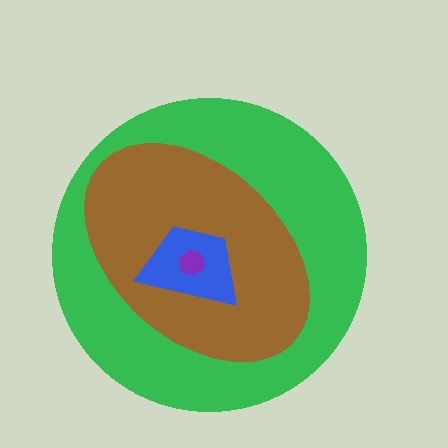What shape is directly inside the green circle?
The brown ellipse.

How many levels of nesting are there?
4.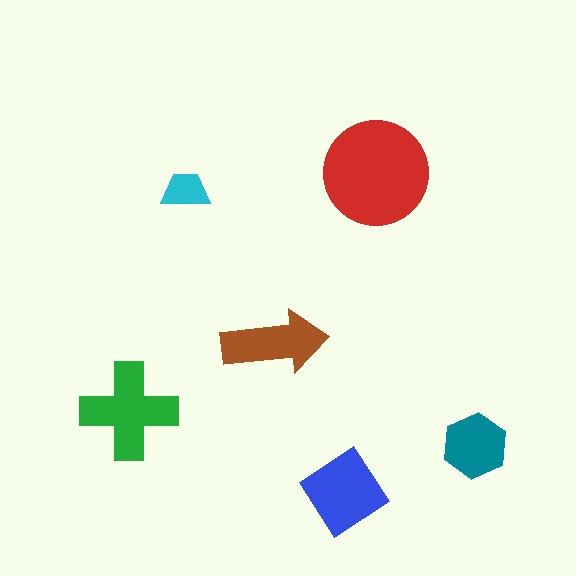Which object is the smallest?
The cyan trapezoid.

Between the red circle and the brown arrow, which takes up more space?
The red circle.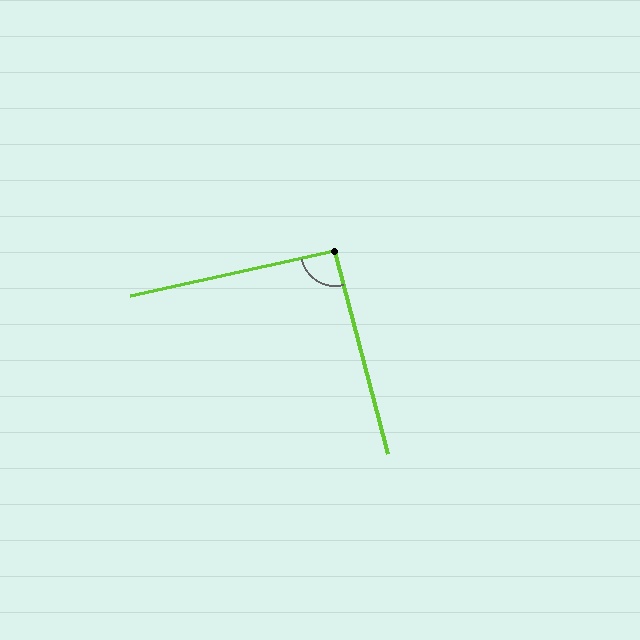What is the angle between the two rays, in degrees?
Approximately 92 degrees.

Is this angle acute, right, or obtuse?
It is approximately a right angle.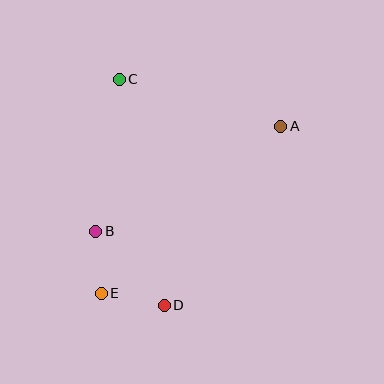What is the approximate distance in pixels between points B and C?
The distance between B and C is approximately 154 pixels.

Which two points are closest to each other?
Points B and E are closest to each other.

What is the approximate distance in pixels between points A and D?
The distance between A and D is approximately 214 pixels.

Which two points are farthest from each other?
Points A and E are farthest from each other.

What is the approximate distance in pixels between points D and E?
The distance between D and E is approximately 64 pixels.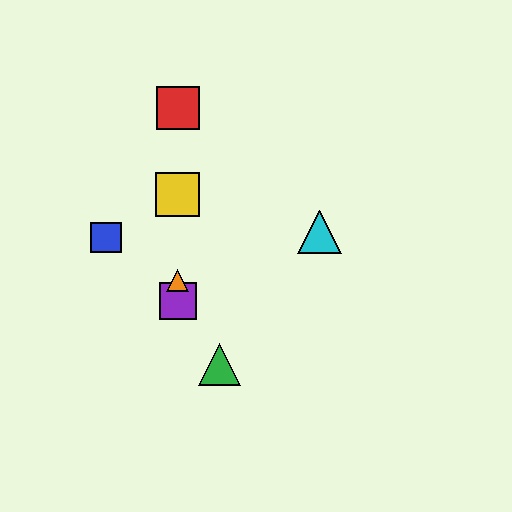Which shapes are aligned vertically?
The red square, the yellow square, the purple square, the orange triangle are aligned vertically.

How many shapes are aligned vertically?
4 shapes (the red square, the yellow square, the purple square, the orange triangle) are aligned vertically.